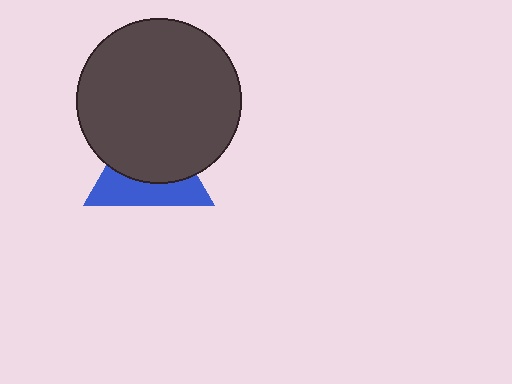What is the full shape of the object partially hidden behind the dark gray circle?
The partially hidden object is a blue triangle.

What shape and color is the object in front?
The object in front is a dark gray circle.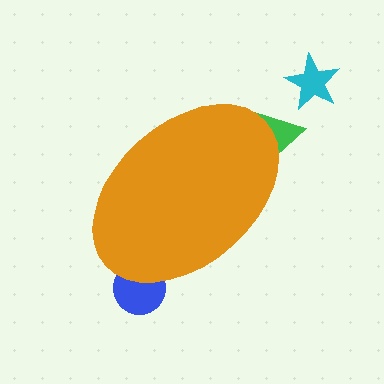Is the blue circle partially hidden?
Yes, the blue circle is partially hidden behind the orange ellipse.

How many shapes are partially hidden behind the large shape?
2 shapes are partially hidden.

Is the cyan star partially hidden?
No, the cyan star is fully visible.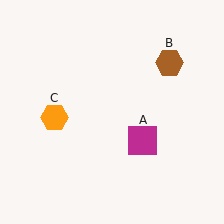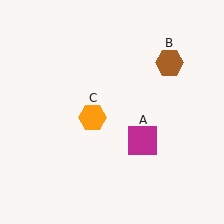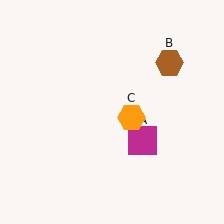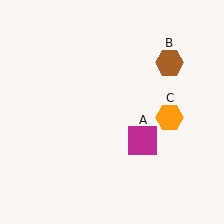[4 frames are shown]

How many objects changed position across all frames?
1 object changed position: orange hexagon (object C).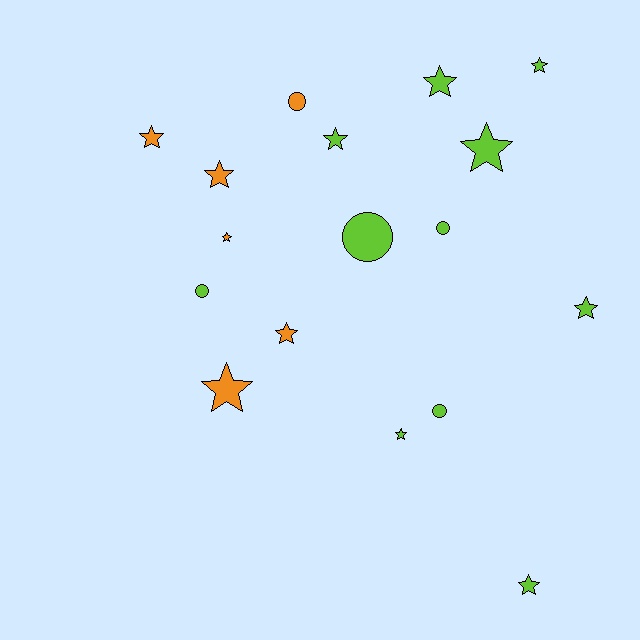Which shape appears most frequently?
Star, with 12 objects.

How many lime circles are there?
There are 4 lime circles.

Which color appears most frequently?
Lime, with 11 objects.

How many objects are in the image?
There are 17 objects.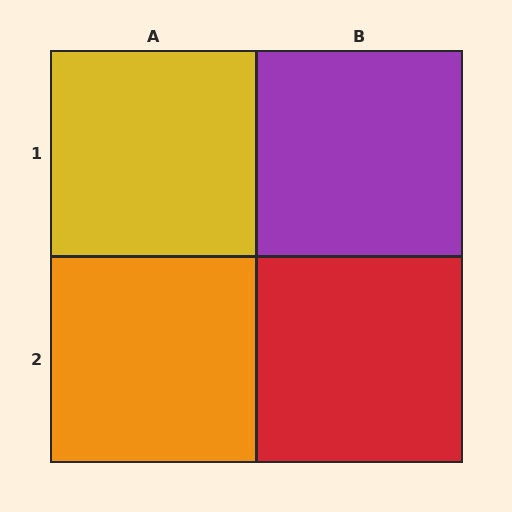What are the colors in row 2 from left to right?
Orange, red.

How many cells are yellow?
1 cell is yellow.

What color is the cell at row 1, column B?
Purple.